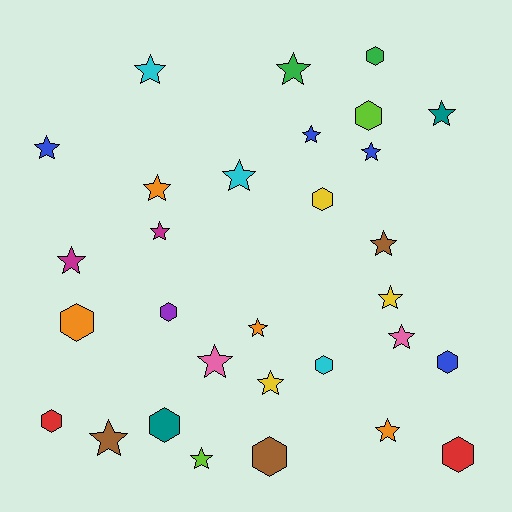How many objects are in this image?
There are 30 objects.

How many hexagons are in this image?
There are 11 hexagons.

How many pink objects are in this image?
There are 2 pink objects.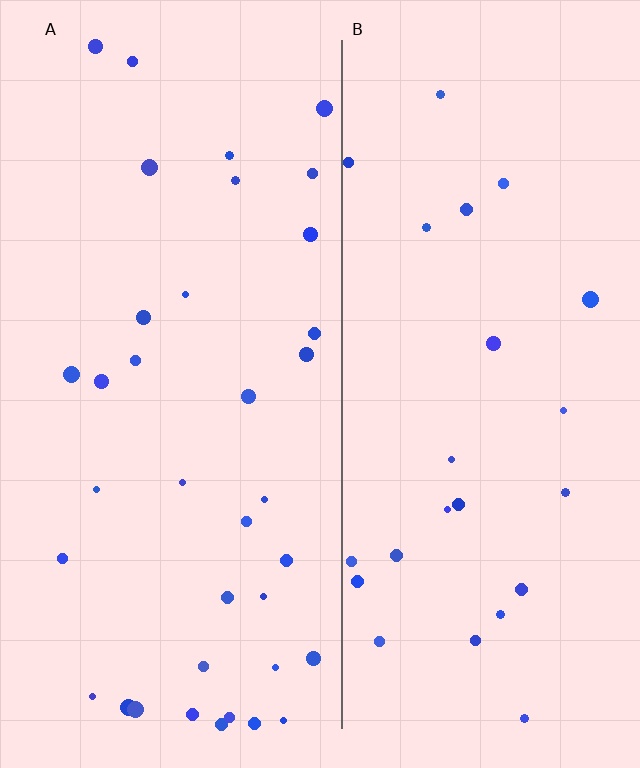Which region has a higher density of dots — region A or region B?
A (the left).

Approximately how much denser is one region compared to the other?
Approximately 1.5× — region A over region B.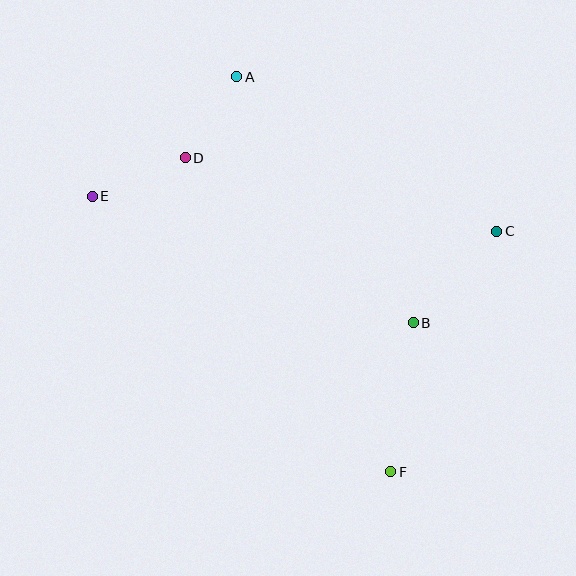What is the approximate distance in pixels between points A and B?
The distance between A and B is approximately 303 pixels.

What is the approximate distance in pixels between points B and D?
The distance between B and D is approximately 281 pixels.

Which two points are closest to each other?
Points A and D are closest to each other.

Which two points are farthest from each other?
Points A and F are farthest from each other.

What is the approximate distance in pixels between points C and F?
The distance between C and F is approximately 263 pixels.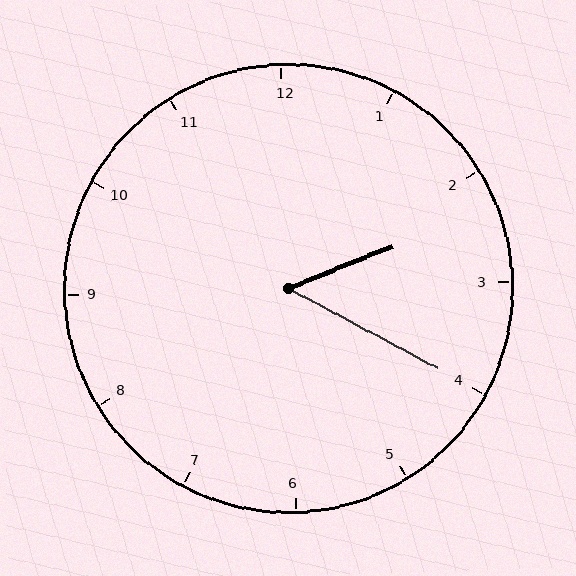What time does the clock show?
2:20.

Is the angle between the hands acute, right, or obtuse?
It is acute.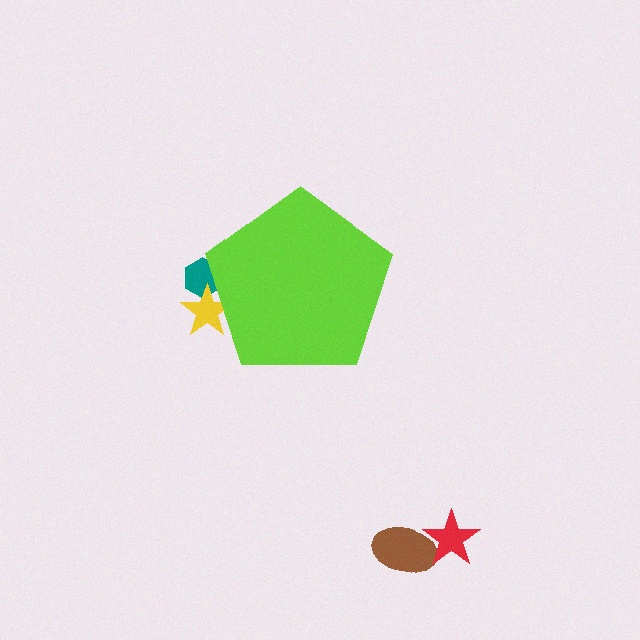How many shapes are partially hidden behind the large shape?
2 shapes are partially hidden.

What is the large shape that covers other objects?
A lime pentagon.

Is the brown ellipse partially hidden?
No, the brown ellipse is fully visible.